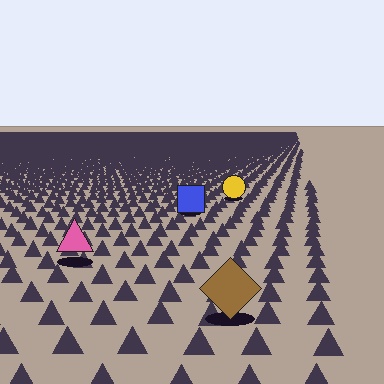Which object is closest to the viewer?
The brown diamond is closest. The texture marks near it are larger and more spread out.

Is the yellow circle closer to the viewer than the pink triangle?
No. The pink triangle is closer — you can tell from the texture gradient: the ground texture is coarser near it.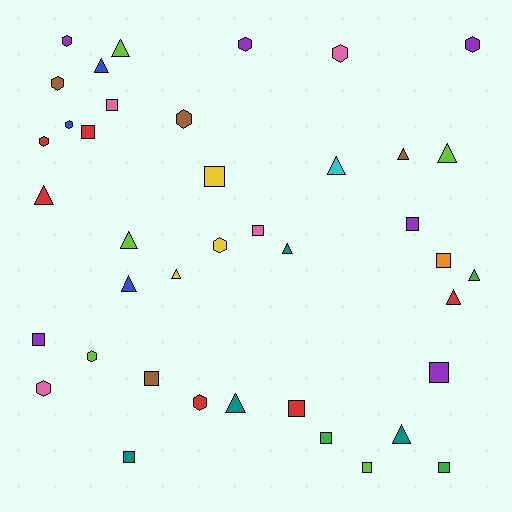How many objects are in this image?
There are 40 objects.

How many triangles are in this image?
There are 14 triangles.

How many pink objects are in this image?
There are 4 pink objects.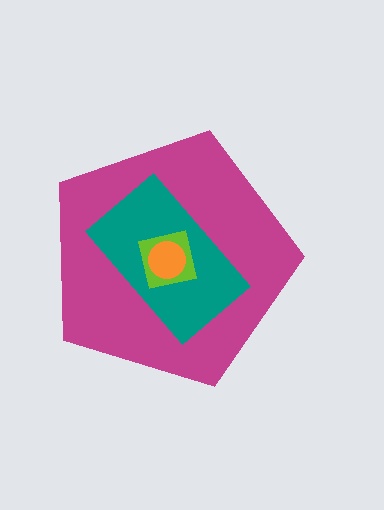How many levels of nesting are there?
4.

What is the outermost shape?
The magenta pentagon.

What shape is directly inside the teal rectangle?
The lime square.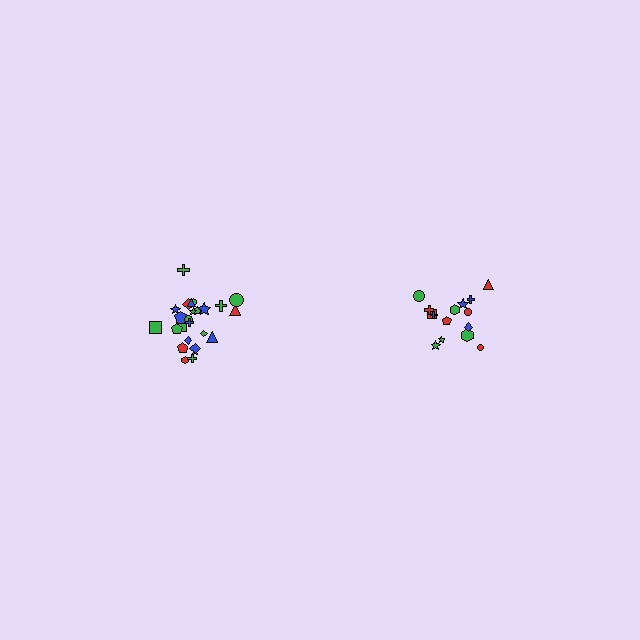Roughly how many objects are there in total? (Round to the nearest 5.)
Roughly 40 objects in total.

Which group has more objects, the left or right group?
The left group.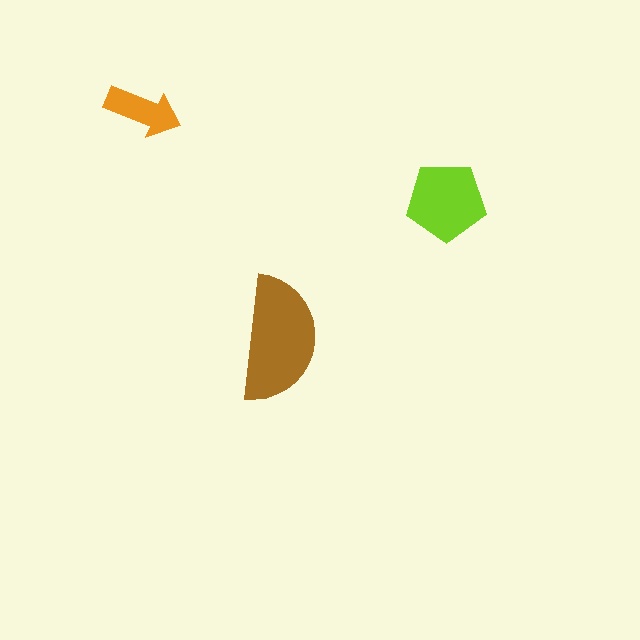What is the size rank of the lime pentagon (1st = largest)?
2nd.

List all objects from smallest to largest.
The orange arrow, the lime pentagon, the brown semicircle.